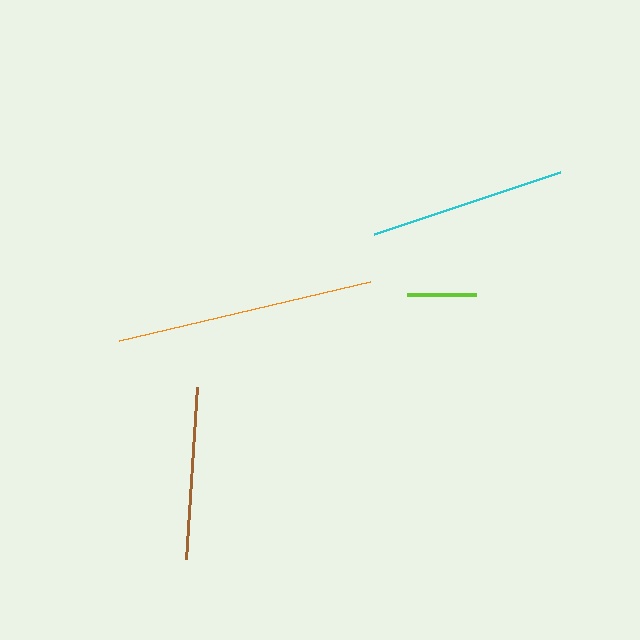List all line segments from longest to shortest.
From longest to shortest: orange, cyan, brown, lime.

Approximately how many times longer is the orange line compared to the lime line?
The orange line is approximately 3.7 times the length of the lime line.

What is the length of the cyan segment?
The cyan segment is approximately 197 pixels long.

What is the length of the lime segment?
The lime segment is approximately 69 pixels long.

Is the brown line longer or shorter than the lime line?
The brown line is longer than the lime line.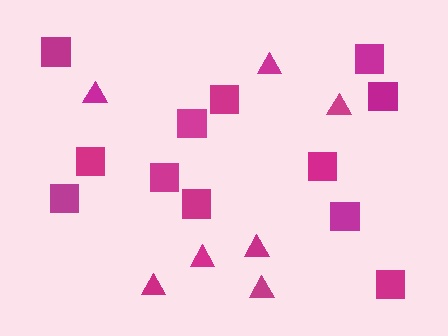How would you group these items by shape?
There are 2 groups: one group of triangles (7) and one group of squares (12).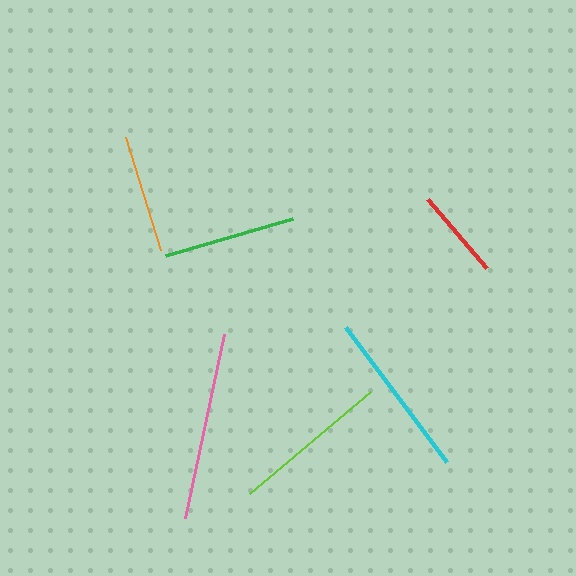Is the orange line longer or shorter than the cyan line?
The cyan line is longer than the orange line.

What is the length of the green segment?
The green segment is approximately 132 pixels long.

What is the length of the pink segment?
The pink segment is approximately 188 pixels long.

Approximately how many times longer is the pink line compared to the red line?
The pink line is approximately 2.1 times the length of the red line.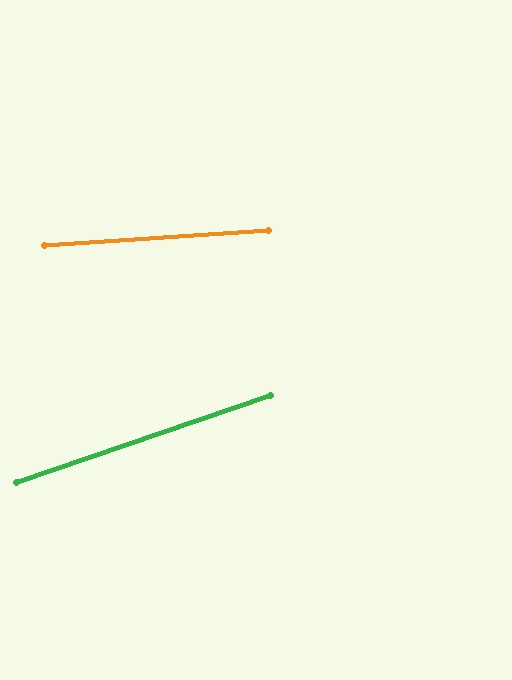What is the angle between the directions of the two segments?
Approximately 15 degrees.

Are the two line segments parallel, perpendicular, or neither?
Neither parallel nor perpendicular — they differ by about 15°.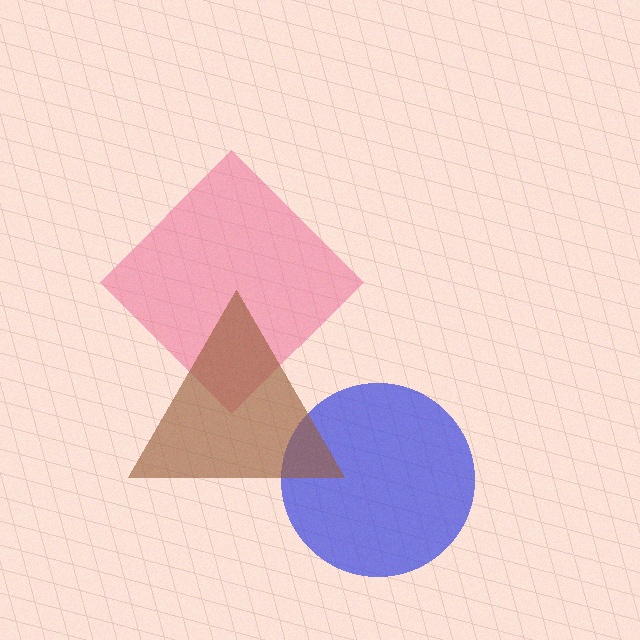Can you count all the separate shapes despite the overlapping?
Yes, there are 3 separate shapes.